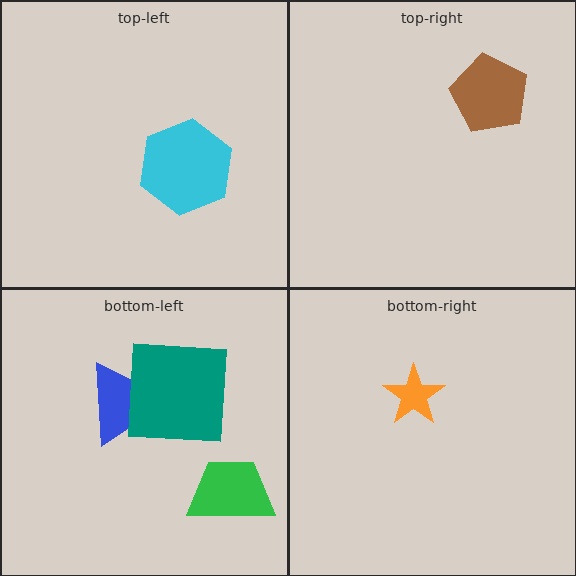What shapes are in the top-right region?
The brown pentagon.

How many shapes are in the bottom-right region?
1.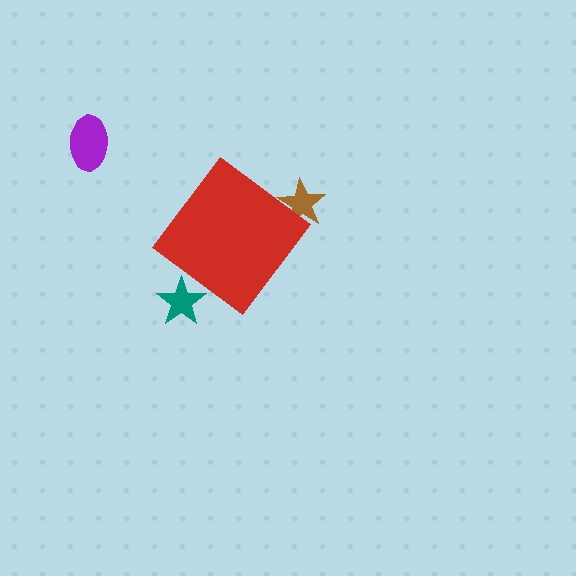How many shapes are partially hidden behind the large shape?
2 shapes are partially hidden.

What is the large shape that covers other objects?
A red diamond.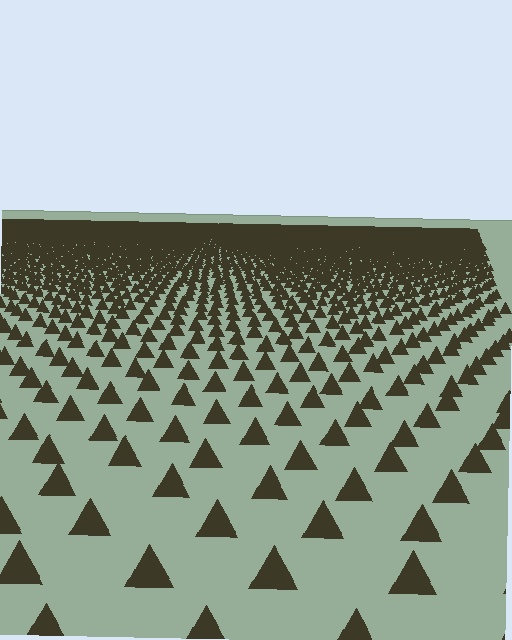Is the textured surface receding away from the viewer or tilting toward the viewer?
The surface is receding away from the viewer. Texture elements get smaller and denser toward the top.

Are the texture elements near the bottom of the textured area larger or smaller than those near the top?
Larger. Near the bottom, elements are closer to the viewer and appear at a bigger on-screen size.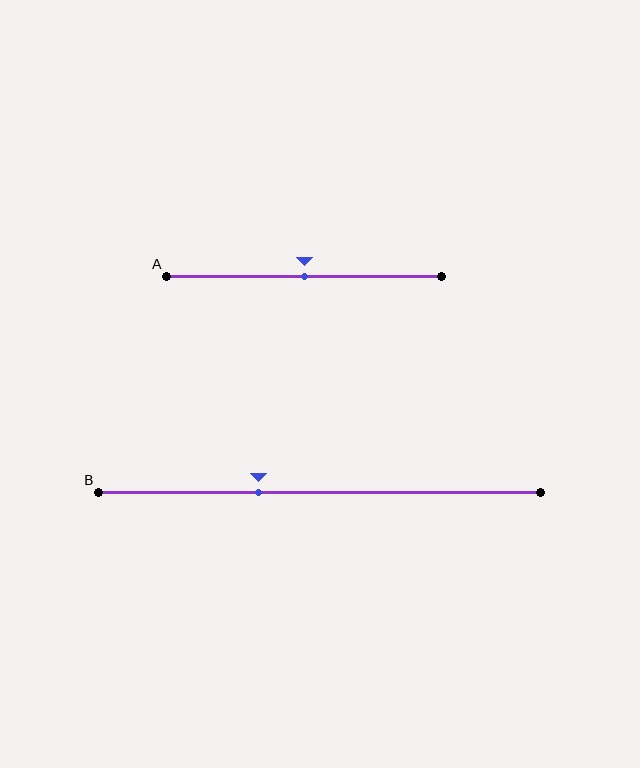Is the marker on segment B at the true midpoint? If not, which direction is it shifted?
No, the marker on segment B is shifted to the left by about 14% of the segment length.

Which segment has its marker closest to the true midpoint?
Segment A has its marker closest to the true midpoint.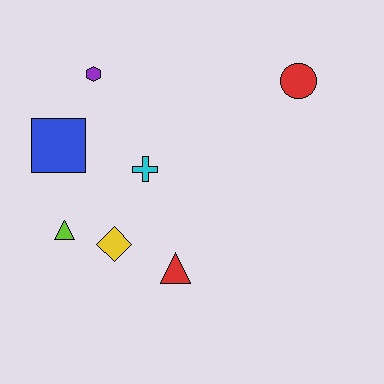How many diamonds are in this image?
There is 1 diamond.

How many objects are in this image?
There are 7 objects.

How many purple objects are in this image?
There is 1 purple object.